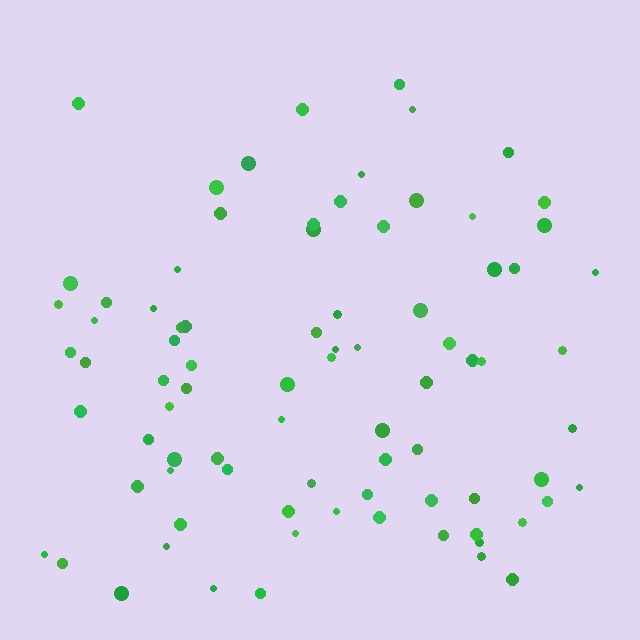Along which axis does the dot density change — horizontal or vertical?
Vertical.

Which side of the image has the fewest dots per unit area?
The top.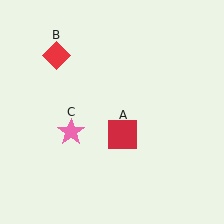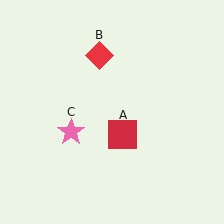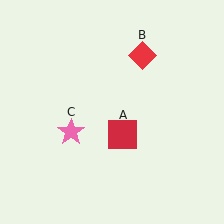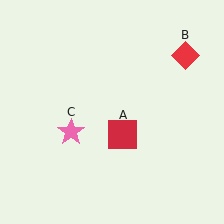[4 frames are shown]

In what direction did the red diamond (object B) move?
The red diamond (object B) moved right.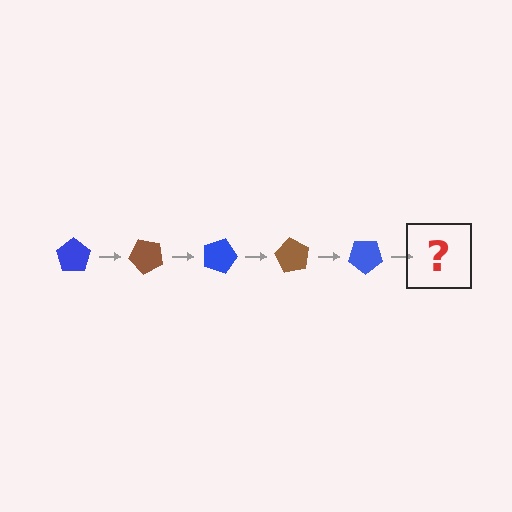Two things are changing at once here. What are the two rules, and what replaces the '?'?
The two rules are that it rotates 45 degrees each step and the color cycles through blue and brown. The '?' should be a brown pentagon, rotated 225 degrees from the start.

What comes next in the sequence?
The next element should be a brown pentagon, rotated 225 degrees from the start.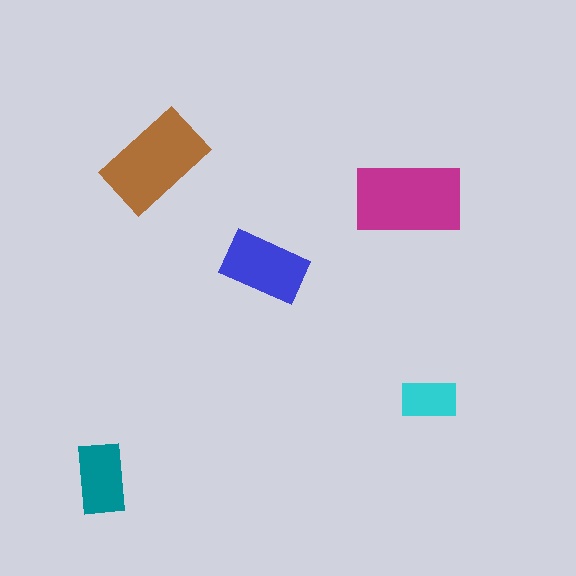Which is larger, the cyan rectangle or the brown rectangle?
The brown one.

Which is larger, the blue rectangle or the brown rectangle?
The brown one.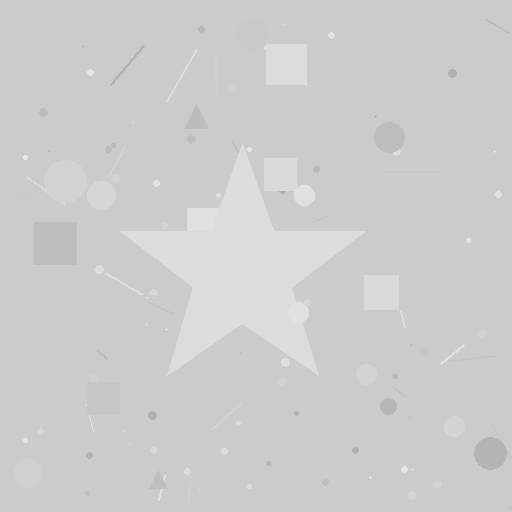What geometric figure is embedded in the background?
A star is embedded in the background.